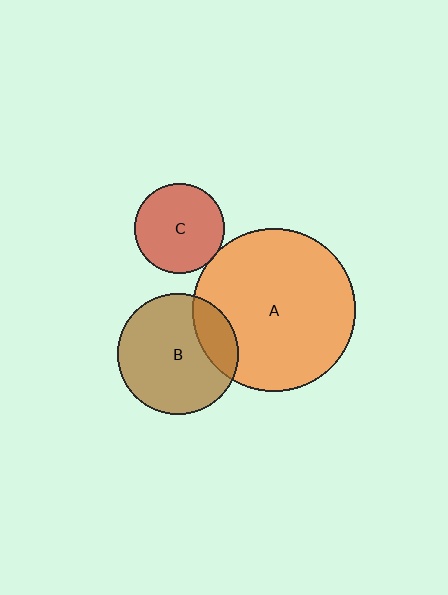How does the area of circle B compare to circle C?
Approximately 1.8 times.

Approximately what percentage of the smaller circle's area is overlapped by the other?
Approximately 5%.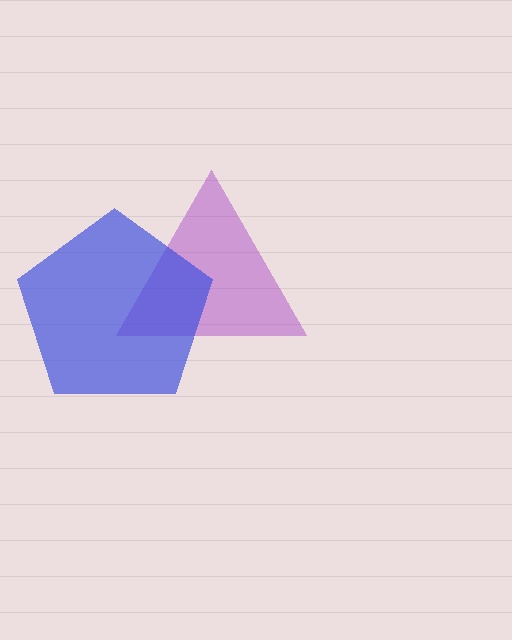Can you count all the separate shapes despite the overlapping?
Yes, there are 2 separate shapes.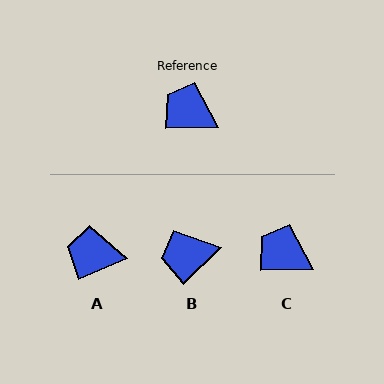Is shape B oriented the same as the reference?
No, it is off by about 43 degrees.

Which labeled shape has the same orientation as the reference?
C.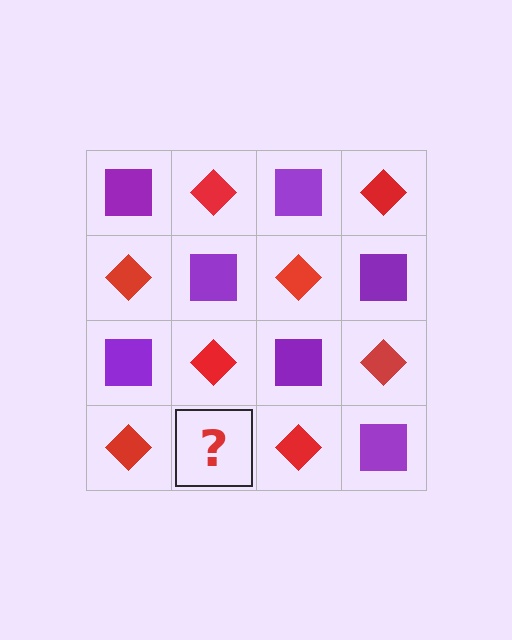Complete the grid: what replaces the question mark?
The question mark should be replaced with a purple square.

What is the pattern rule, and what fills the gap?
The rule is that it alternates purple square and red diamond in a checkerboard pattern. The gap should be filled with a purple square.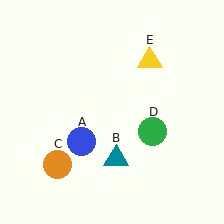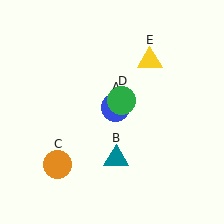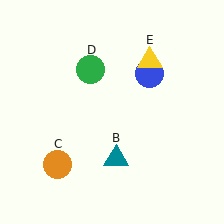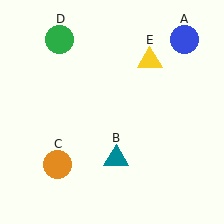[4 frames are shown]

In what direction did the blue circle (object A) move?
The blue circle (object A) moved up and to the right.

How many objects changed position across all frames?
2 objects changed position: blue circle (object A), green circle (object D).